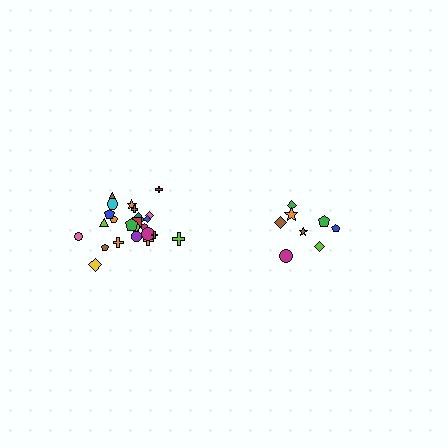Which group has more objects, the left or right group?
The left group.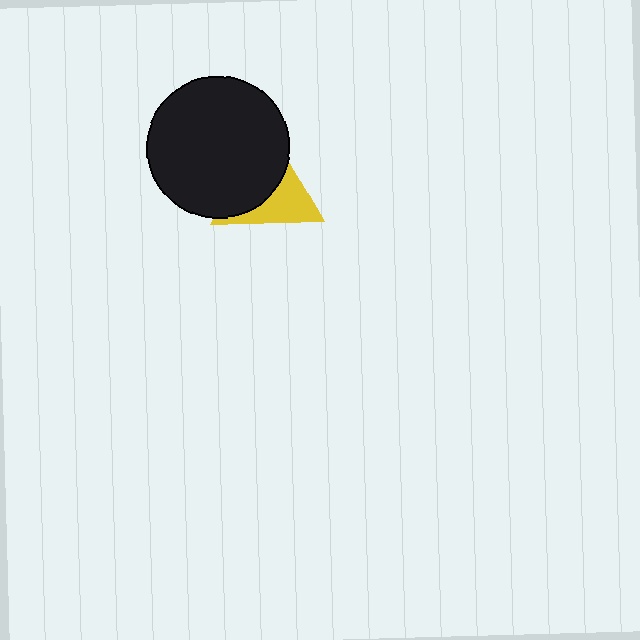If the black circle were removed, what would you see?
You would see the complete yellow triangle.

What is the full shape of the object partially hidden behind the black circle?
The partially hidden object is a yellow triangle.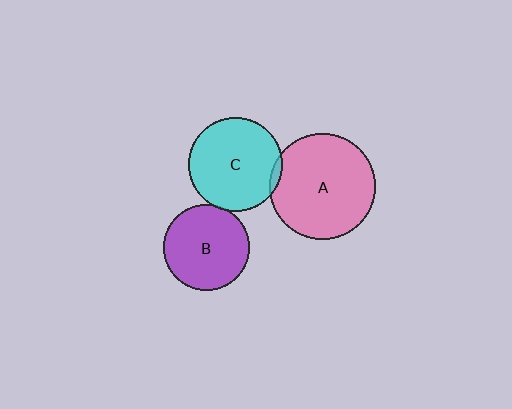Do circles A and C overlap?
Yes.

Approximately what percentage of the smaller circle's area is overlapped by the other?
Approximately 5%.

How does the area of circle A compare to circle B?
Approximately 1.5 times.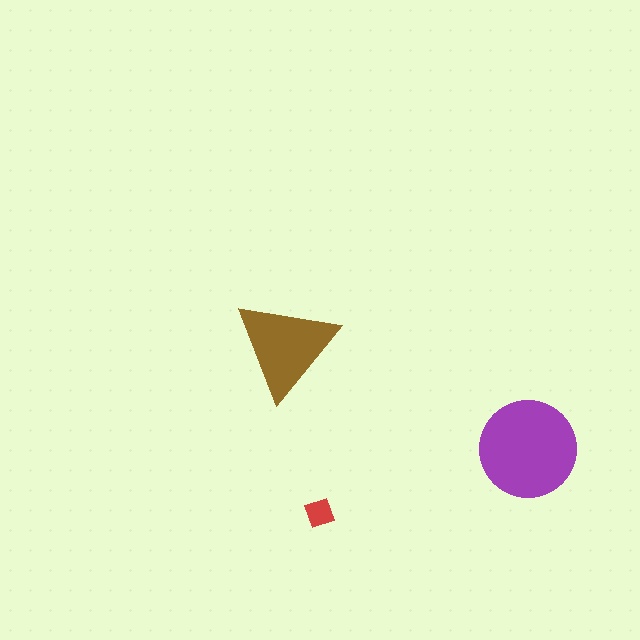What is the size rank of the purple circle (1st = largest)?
1st.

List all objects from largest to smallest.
The purple circle, the brown triangle, the red diamond.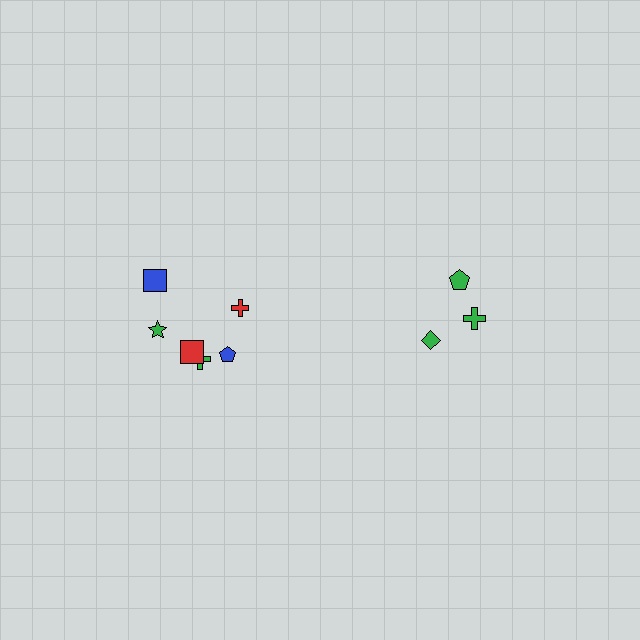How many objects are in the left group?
There are 6 objects.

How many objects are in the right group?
There are 3 objects.